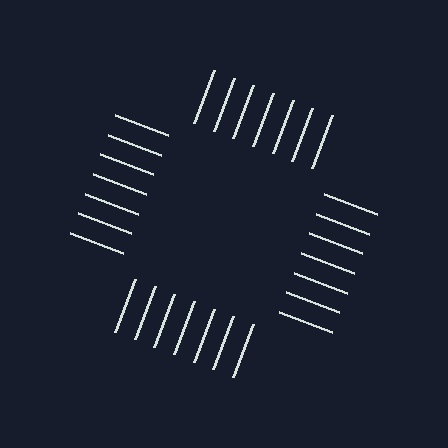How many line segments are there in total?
28 — 7 along each of the 4 edges.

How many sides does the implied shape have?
4 sides — the line-ends trace a square.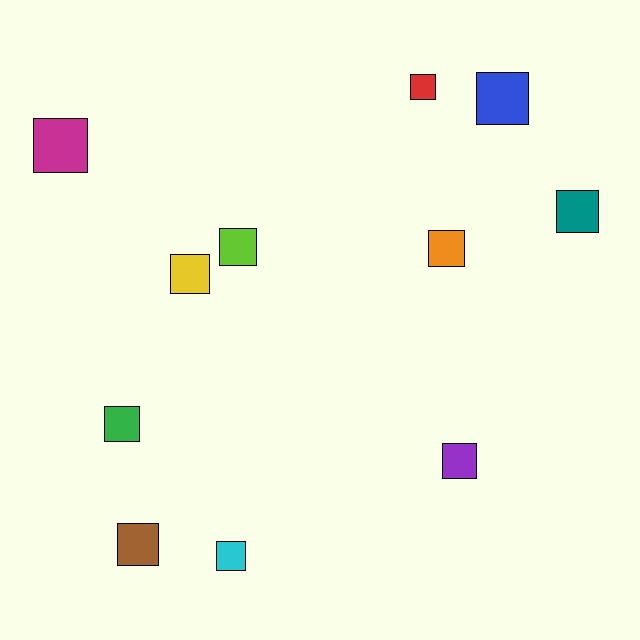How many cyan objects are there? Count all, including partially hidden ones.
There is 1 cyan object.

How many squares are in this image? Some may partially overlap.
There are 11 squares.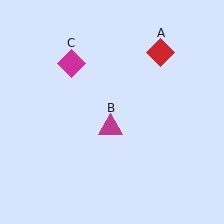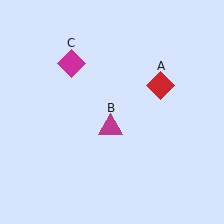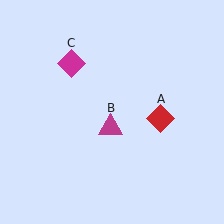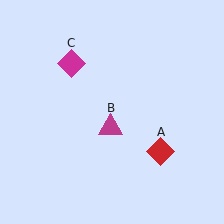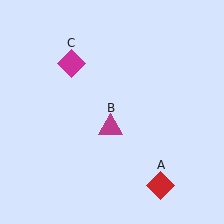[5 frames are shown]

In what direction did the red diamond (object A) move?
The red diamond (object A) moved down.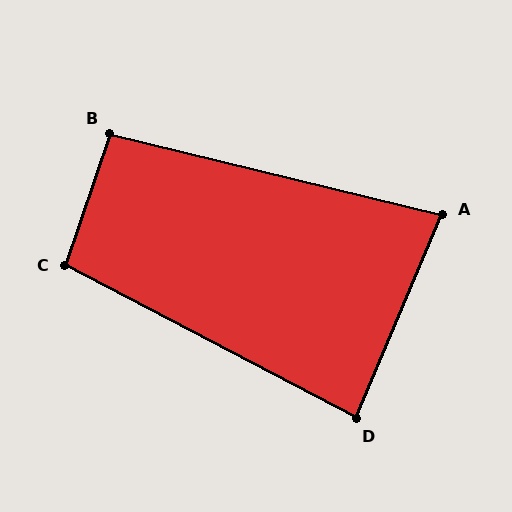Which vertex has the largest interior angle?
C, at approximately 99 degrees.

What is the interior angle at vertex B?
Approximately 95 degrees (approximately right).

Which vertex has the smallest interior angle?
A, at approximately 81 degrees.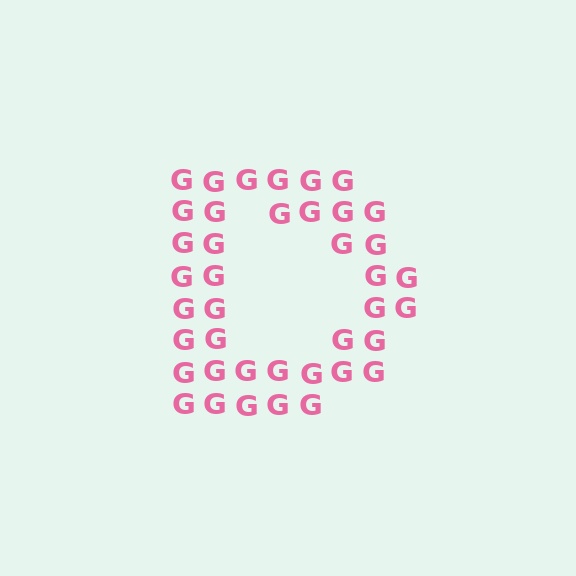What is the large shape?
The large shape is the letter D.